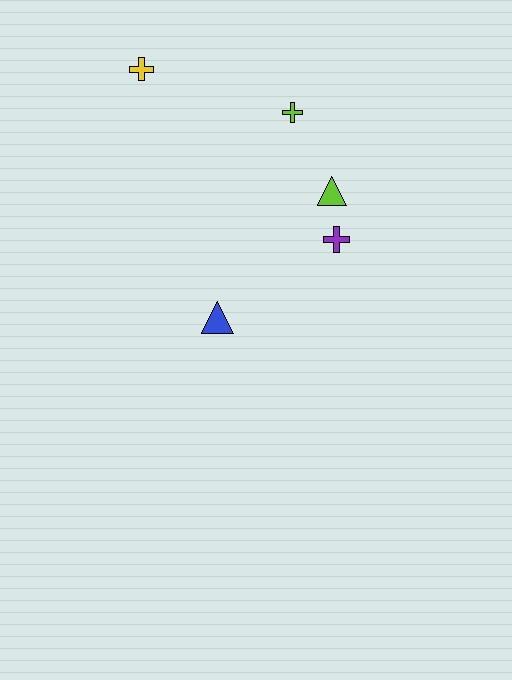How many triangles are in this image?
There are 2 triangles.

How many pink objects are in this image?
There are no pink objects.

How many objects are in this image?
There are 5 objects.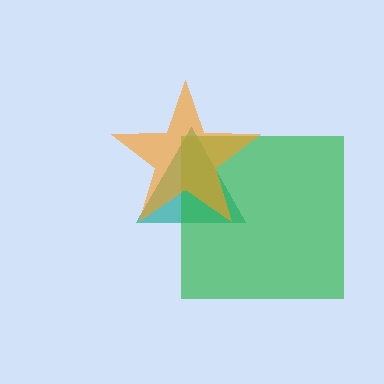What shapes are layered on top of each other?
The layered shapes are: a teal triangle, a green square, an orange star.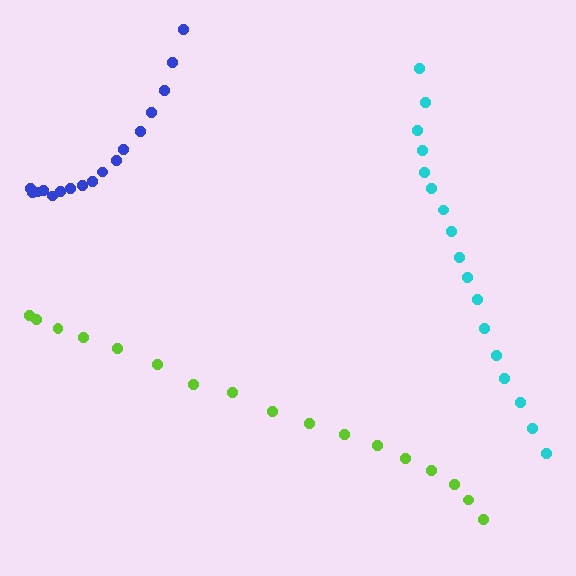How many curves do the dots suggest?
There are 3 distinct paths.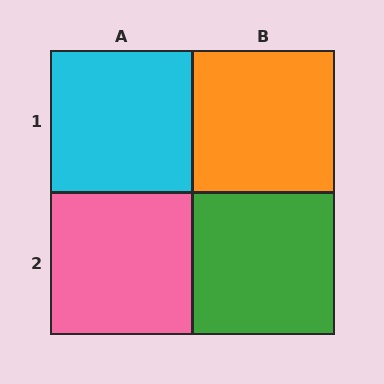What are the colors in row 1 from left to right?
Cyan, orange.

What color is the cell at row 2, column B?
Green.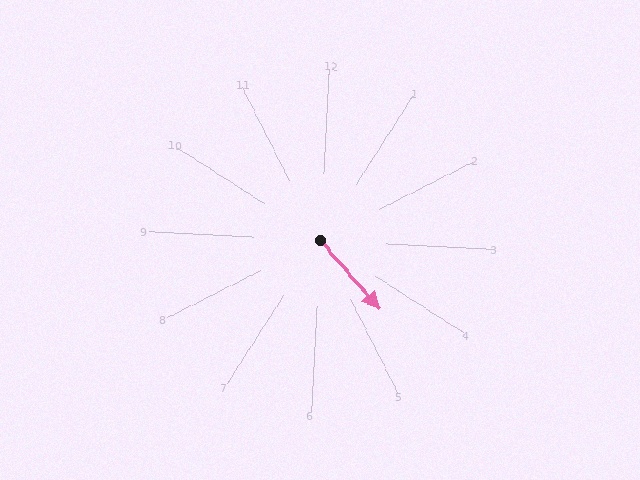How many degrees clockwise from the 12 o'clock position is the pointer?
Approximately 136 degrees.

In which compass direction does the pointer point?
Southeast.